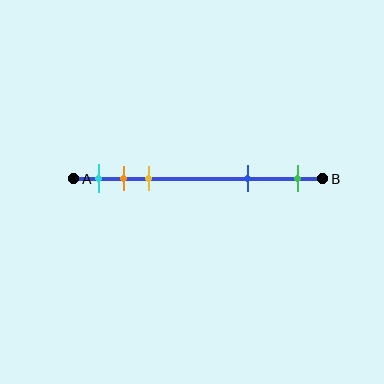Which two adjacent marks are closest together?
The orange and yellow marks are the closest adjacent pair.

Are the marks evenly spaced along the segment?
No, the marks are not evenly spaced.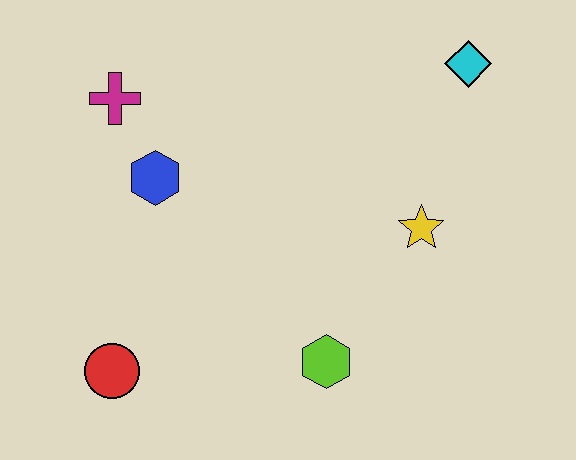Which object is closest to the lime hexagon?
The yellow star is closest to the lime hexagon.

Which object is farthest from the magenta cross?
The cyan diamond is farthest from the magenta cross.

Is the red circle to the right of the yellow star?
No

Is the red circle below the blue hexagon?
Yes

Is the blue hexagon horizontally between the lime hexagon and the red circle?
Yes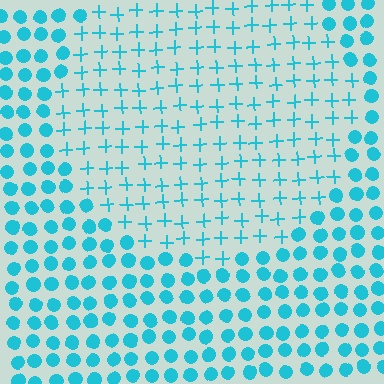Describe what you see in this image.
The image is filled with small cyan elements arranged in a uniform grid. A circle-shaped region contains plus signs, while the surrounding area contains circles. The boundary is defined purely by the change in element shape.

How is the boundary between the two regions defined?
The boundary is defined by a change in element shape: plus signs inside vs. circles outside. All elements share the same color and spacing.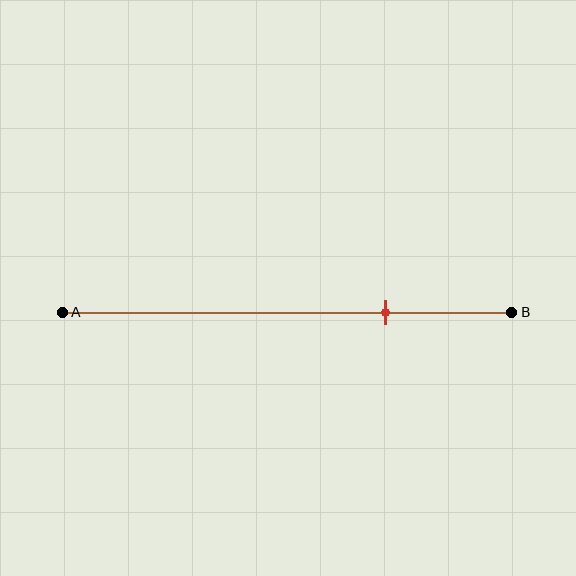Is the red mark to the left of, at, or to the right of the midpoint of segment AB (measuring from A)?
The red mark is to the right of the midpoint of segment AB.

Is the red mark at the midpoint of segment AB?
No, the mark is at about 70% from A, not at the 50% midpoint.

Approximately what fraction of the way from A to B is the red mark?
The red mark is approximately 70% of the way from A to B.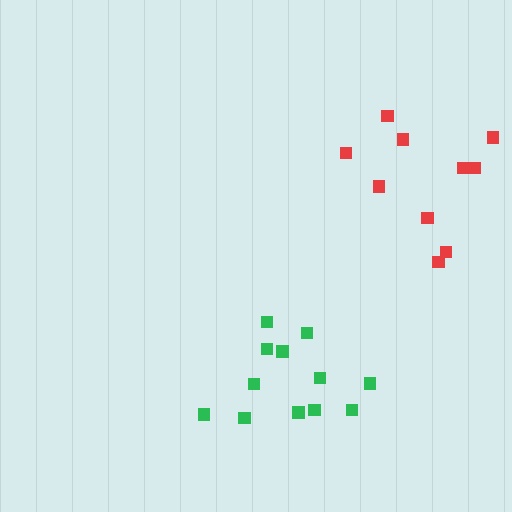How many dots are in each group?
Group 1: 10 dots, Group 2: 12 dots (22 total).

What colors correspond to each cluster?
The clusters are colored: red, green.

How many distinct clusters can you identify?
There are 2 distinct clusters.